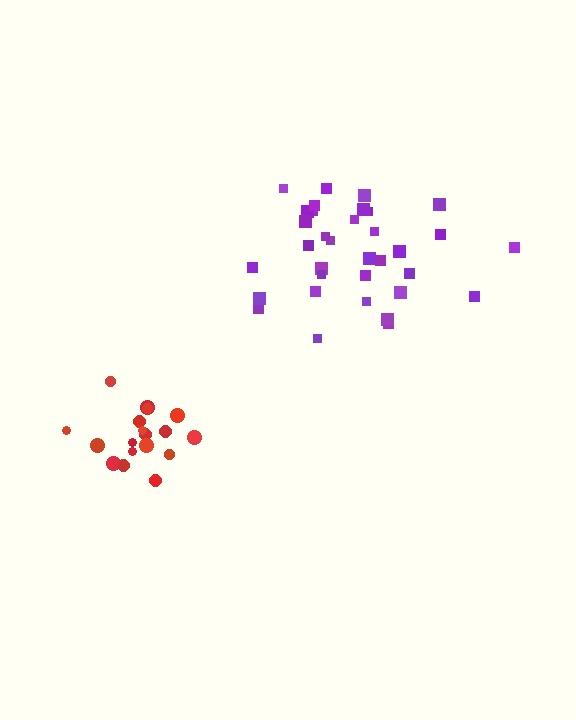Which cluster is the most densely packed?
Red.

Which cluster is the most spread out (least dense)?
Purple.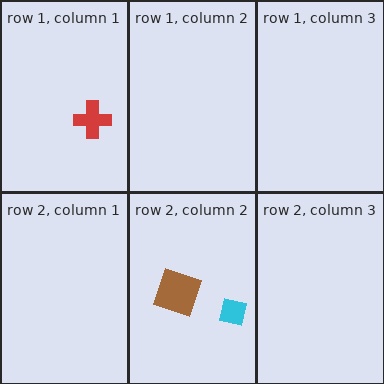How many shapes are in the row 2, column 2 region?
2.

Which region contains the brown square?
The row 2, column 2 region.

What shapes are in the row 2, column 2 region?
The brown square, the cyan square.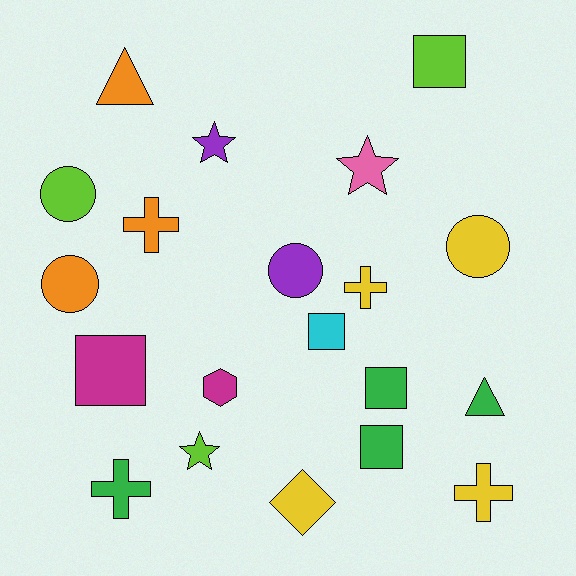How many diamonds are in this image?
There is 1 diamond.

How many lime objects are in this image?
There are 3 lime objects.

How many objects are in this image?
There are 20 objects.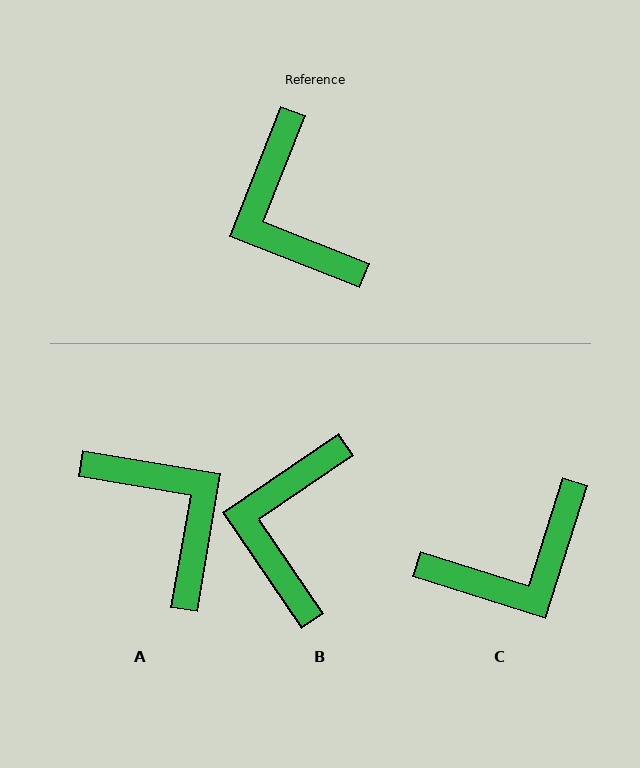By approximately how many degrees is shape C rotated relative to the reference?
Approximately 94 degrees counter-clockwise.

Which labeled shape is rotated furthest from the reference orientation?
A, about 168 degrees away.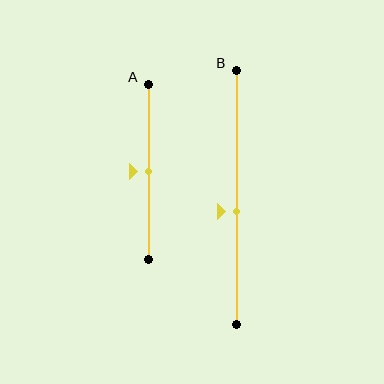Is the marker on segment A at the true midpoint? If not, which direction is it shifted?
Yes, the marker on segment A is at the true midpoint.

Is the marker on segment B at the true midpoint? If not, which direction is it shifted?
No, the marker on segment B is shifted downward by about 6% of the segment length.